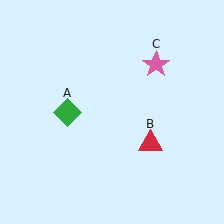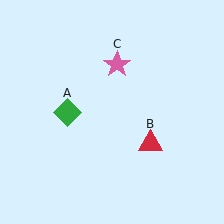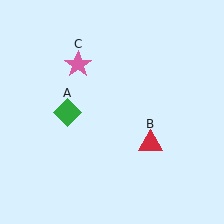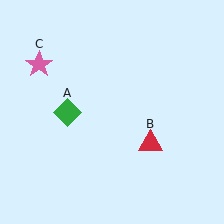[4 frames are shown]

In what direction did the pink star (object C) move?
The pink star (object C) moved left.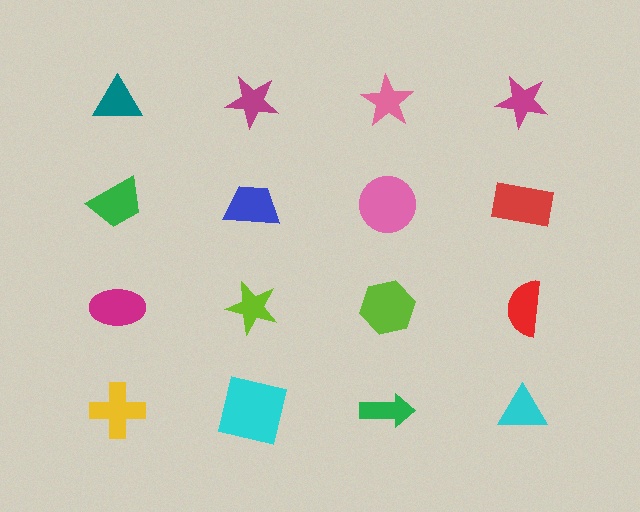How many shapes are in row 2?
4 shapes.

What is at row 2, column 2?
A blue trapezoid.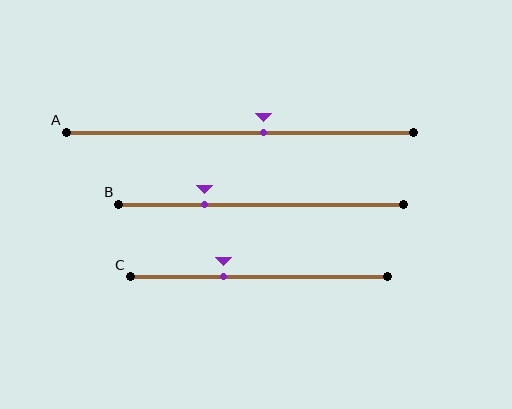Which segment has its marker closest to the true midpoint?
Segment A has its marker closest to the true midpoint.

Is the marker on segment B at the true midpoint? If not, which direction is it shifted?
No, the marker on segment B is shifted to the left by about 20% of the segment length.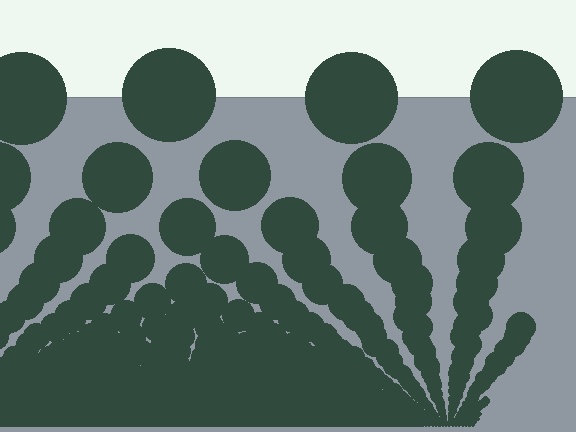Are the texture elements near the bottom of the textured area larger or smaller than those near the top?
Smaller. The gradient is inverted — elements near the bottom are smaller and denser.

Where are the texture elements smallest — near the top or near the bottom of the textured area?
Near the bottom.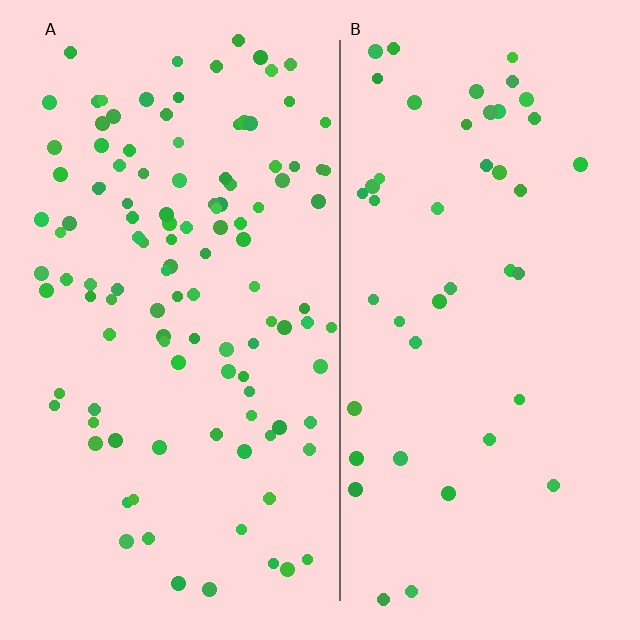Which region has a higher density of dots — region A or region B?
A (the left).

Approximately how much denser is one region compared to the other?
Approximately 2.5× — region A over region B.